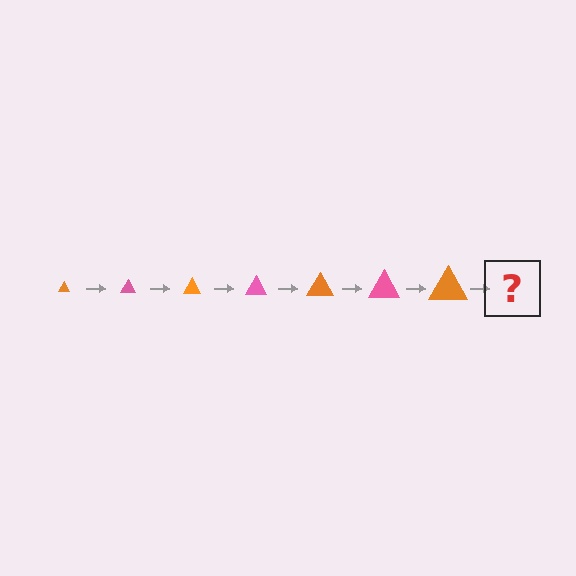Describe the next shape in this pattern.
It should be a pink triangle, larger than the previous one.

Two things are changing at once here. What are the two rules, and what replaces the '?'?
The two rules are that the triangle grows larger each step and the color cycles through orange and pink. The '?' should be a pink triangle, larger than the previous one.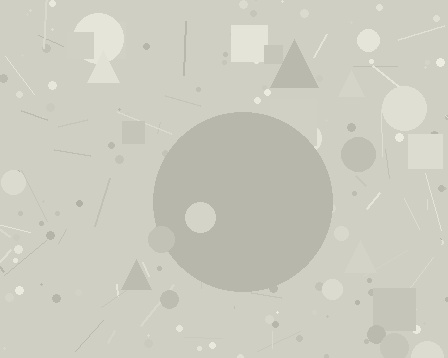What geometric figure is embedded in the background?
A circle is embedded in the background.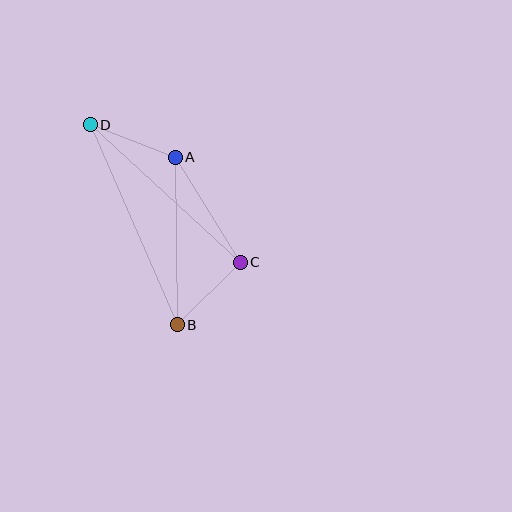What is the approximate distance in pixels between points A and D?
The distance between A and D is approximately 91 pixels.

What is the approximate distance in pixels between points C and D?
The distance between C and D is approximately 204 pixels.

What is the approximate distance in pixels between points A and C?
The distance between A and C is approximately 124 pixels.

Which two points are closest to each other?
Points B and C are closest to each other.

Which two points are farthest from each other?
Points B and D are farthest from each other.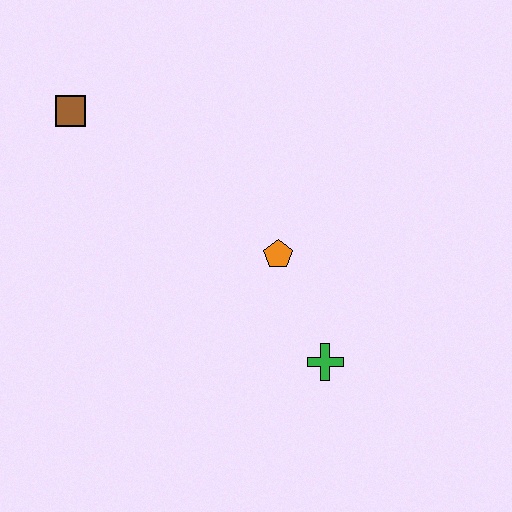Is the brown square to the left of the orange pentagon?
Yes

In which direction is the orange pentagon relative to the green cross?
The orange pentagon is above the green cross.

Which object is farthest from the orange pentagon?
The brown square is farthest from the orange pentagon.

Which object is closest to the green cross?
The orange pentagon is closest to the green cross.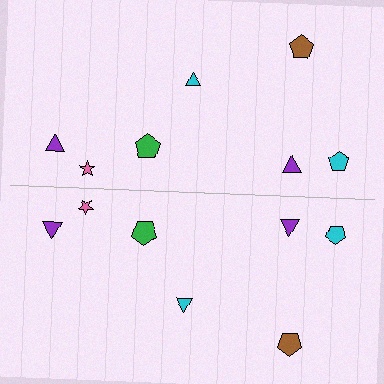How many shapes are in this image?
There are 14 shapes in this image.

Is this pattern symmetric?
Yes, this pattern has bilateral (reflection) symmetry.